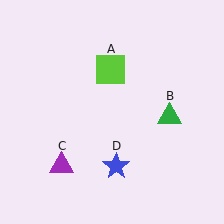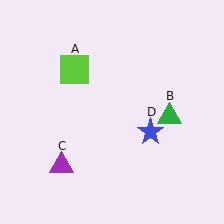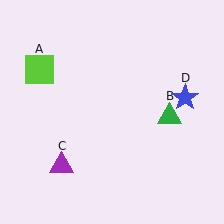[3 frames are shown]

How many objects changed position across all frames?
2 objects changed position: lime square (object A), blue star (object D).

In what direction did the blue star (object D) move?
The blue star (object D) moved up and to the right.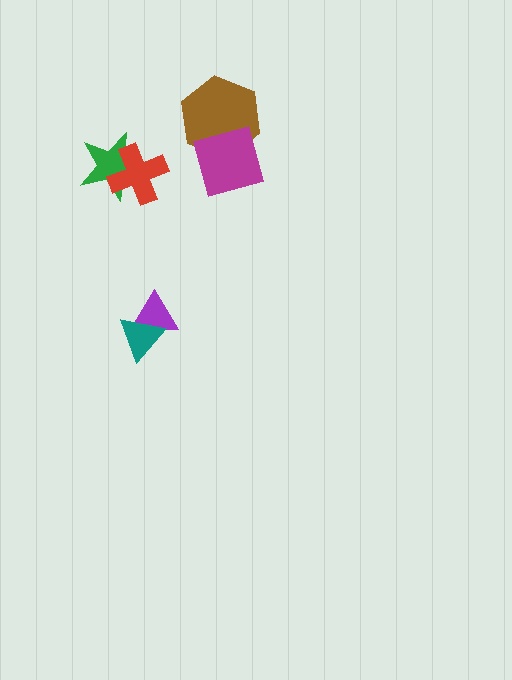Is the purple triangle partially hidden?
Yes, it is partially covered by another shape.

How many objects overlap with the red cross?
1 object overlaps with the red cross.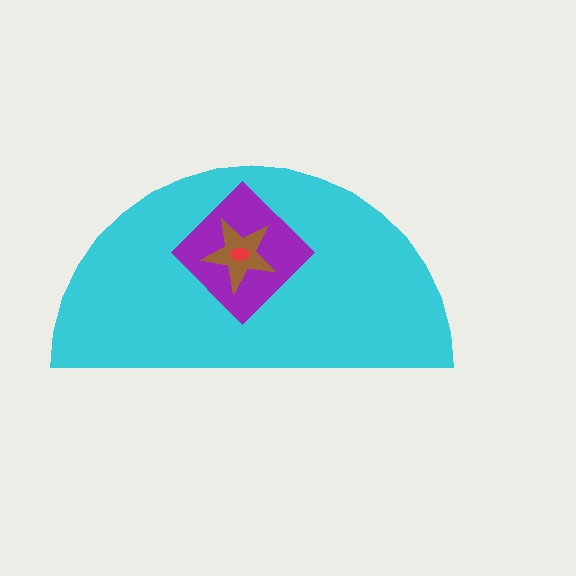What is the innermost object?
The red ellipse.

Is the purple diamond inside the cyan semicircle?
Yes.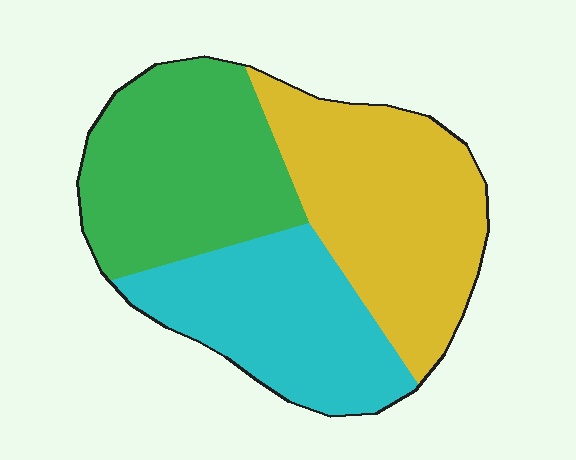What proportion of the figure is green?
Green covers roughly 35% of the figure.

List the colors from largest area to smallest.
From largest to smallest: yellow, green, cyan.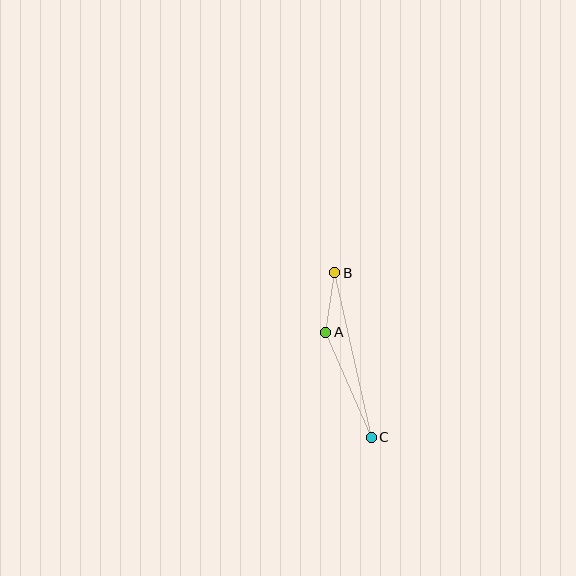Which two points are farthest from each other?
Points B and C are farthest from each other.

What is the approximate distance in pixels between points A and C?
The distance between A and C is approximately 114 pixels.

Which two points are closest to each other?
Points A and B are closest to each other.